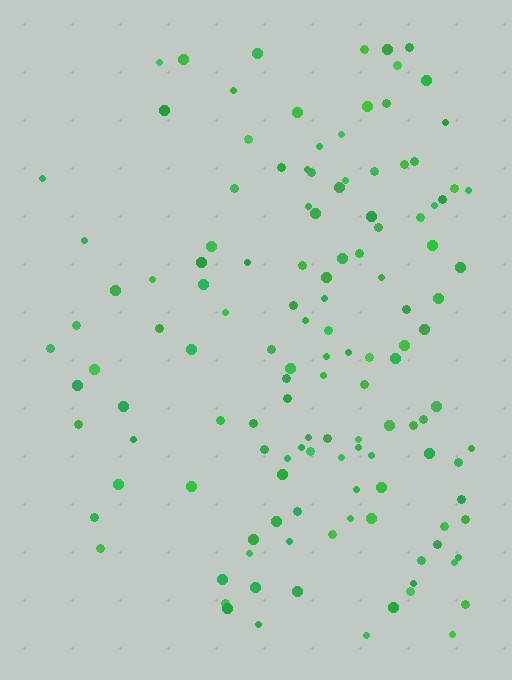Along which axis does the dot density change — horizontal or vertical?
Horizontal.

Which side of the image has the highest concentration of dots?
The right.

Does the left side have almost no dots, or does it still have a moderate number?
Still a moderate number, just noticeably fewer than the right.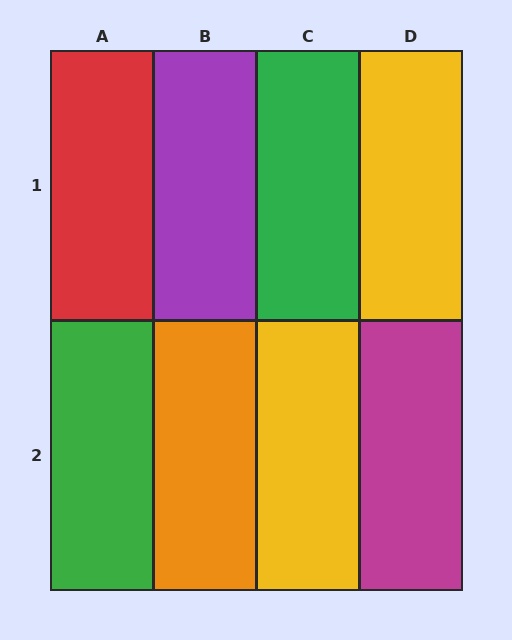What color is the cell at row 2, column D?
Magenta.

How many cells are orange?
1 cell is orange.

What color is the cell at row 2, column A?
Green.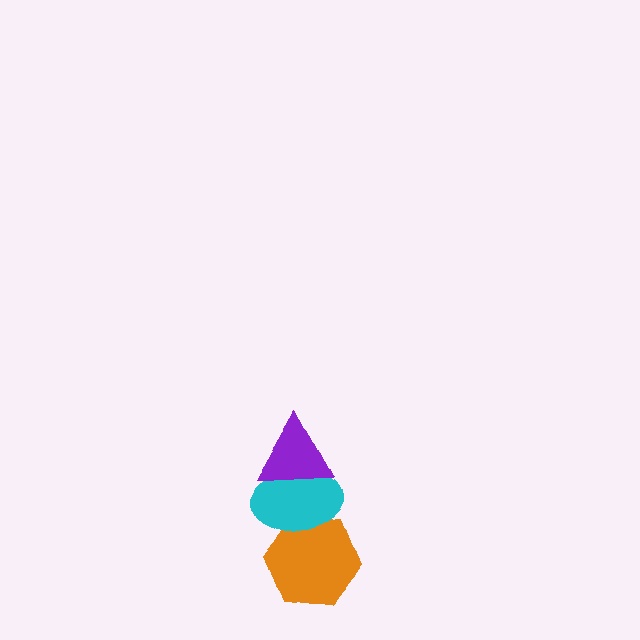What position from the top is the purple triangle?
The purple triangle is 1st from the top.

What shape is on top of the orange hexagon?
The cyan ellipse is on top of the orange hexagon.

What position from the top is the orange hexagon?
The orange hexagon is 3rd from the top.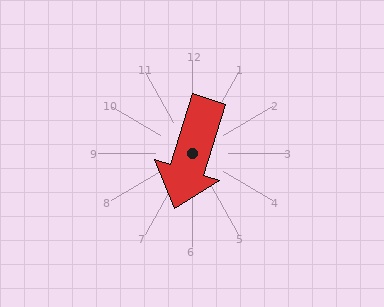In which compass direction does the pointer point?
South.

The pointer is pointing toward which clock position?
Roughly 7 o'clock.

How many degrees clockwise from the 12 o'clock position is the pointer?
Approximately 197 degrees.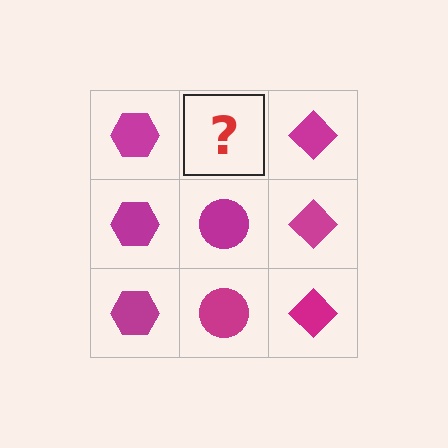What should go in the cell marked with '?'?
The missing cell should contain a magenta circle.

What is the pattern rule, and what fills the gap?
The rule is that each column has a consistent shape. The gap should be filled with a magenta circle.